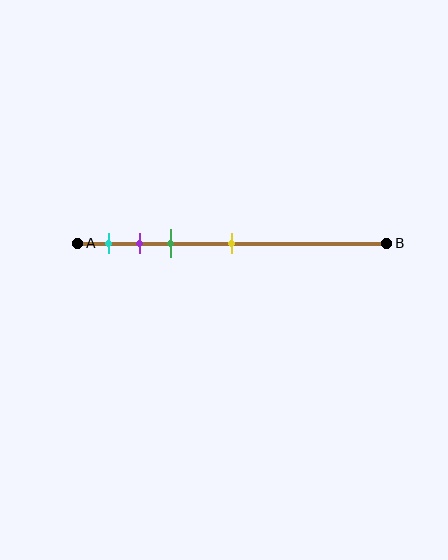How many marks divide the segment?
There are 4 marks dividing the segment.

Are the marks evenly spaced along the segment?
No, the marks are not evenly spaced.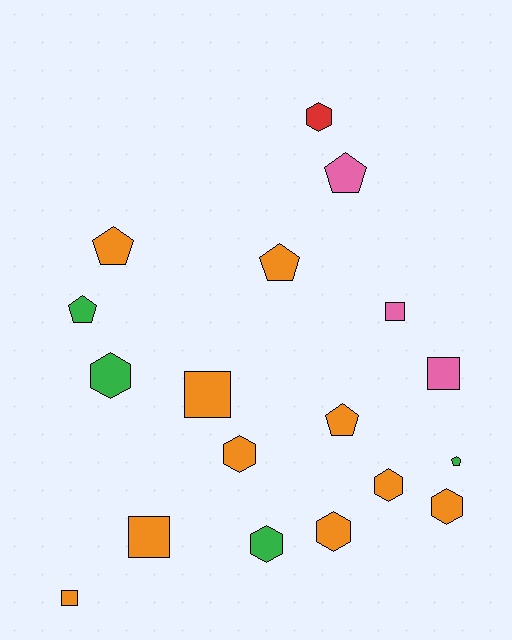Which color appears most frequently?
Orange, with 10 objects.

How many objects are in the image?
There are 18 objects.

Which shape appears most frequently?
Hexagon, with 7 objects.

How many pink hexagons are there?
There are no pink hexagons.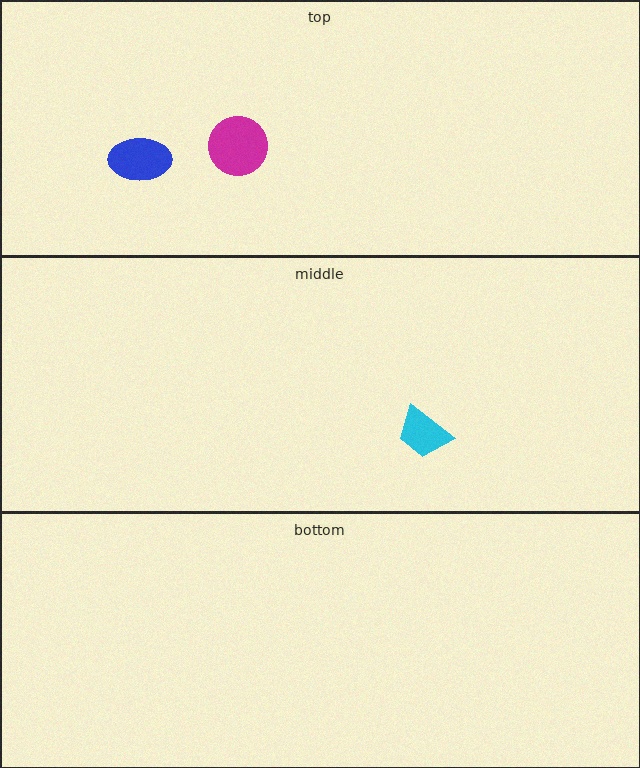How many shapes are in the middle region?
1.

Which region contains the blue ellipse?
The top region.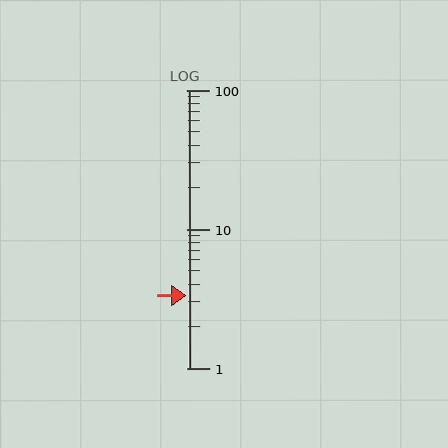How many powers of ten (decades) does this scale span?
The scale spans 2 decades, from 1 to 100.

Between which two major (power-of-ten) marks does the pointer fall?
The pointer is between 1 and 10.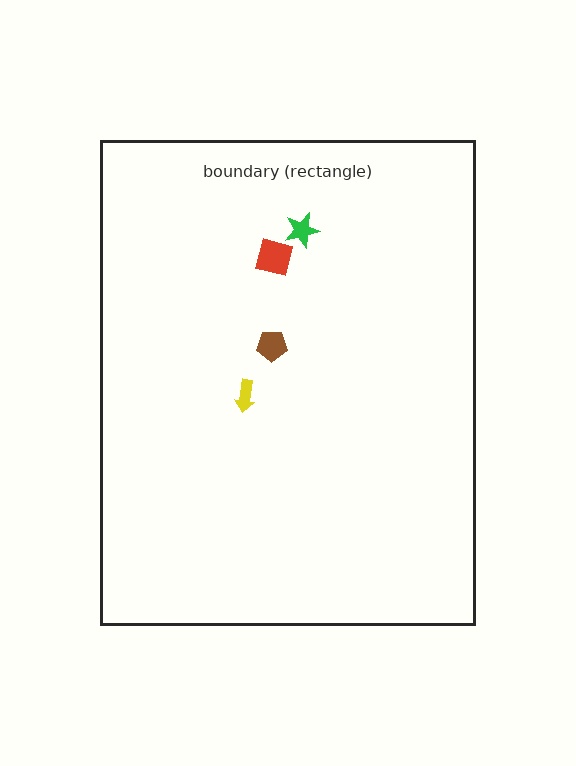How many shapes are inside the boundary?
4 inside, 0 outside.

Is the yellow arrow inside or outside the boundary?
Inside.